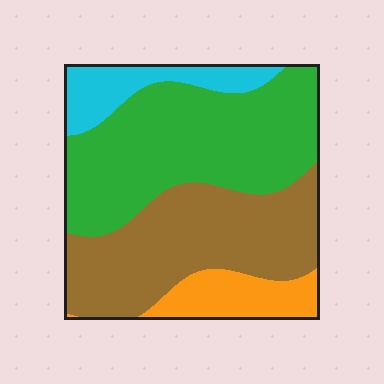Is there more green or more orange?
Green.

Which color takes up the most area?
Green, at roughly 40%.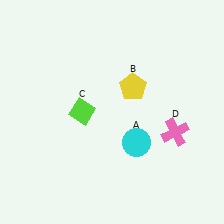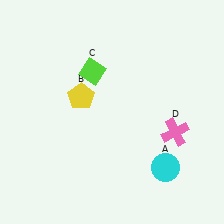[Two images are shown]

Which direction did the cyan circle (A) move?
The cyan circle (A) moved right.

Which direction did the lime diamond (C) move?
The lime diamond (C) moved up.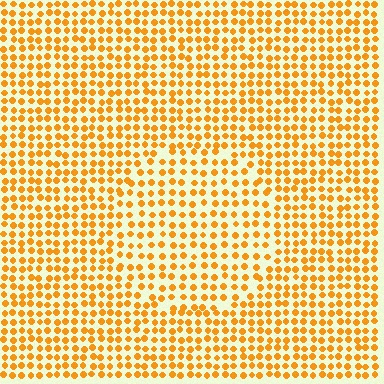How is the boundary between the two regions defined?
The boundary is defined by a change in element density (approximately 1.4x ratio). All elements are the same color, size, and shape.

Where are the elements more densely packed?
The elements are more densely packed outside the circle boundary.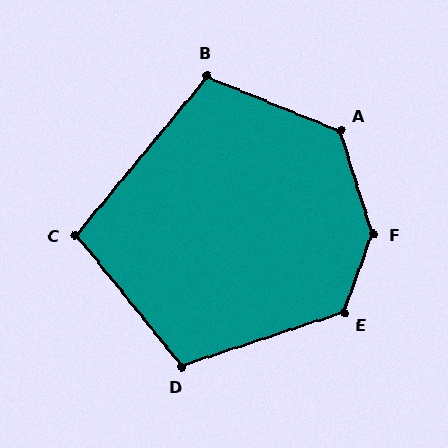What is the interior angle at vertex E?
Approximately 129 degrees (obtuse).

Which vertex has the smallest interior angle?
C, at approximately 101 degrees.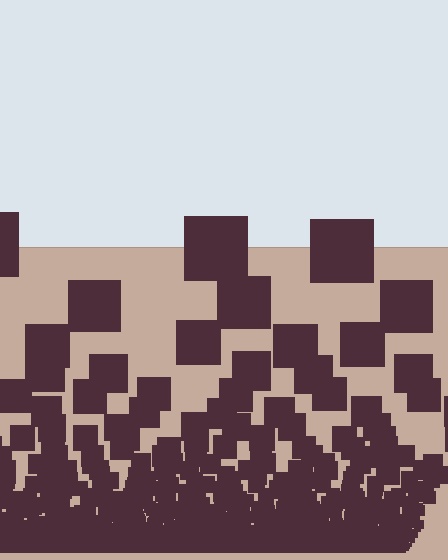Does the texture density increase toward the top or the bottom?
Density increases toward the bottom.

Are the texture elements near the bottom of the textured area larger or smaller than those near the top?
Smaller. The gradient is inverted — elements near the bottom are smaller and denser.